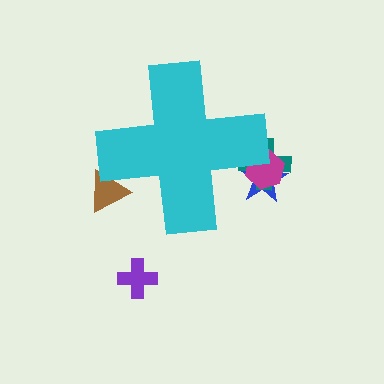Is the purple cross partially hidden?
No, the purple cross is fully visible.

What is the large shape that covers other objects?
A cyan cross.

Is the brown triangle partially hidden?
Yes, the brown triangle is partially hidden behind the cyan cross.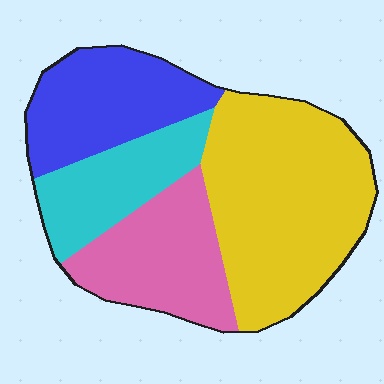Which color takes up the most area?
Yellow, at roughly 40%.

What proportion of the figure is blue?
Blue covers 21% of the figure.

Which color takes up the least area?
Cyan, at roughly 15%.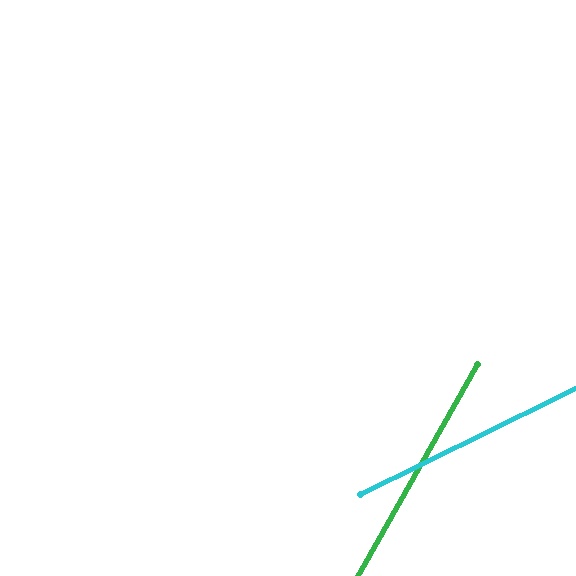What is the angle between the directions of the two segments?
Approximately 34 degrees.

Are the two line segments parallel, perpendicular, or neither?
Neither parallel nor perpendicular — they differ by about 34°.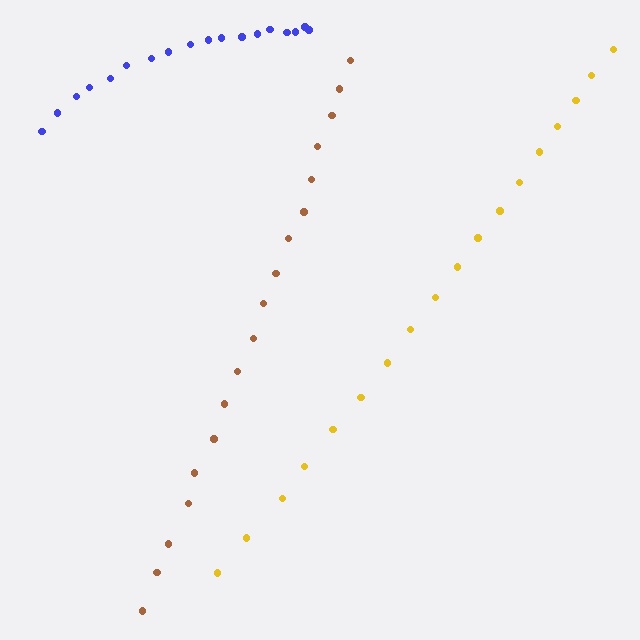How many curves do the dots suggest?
There are 3 distinct paths.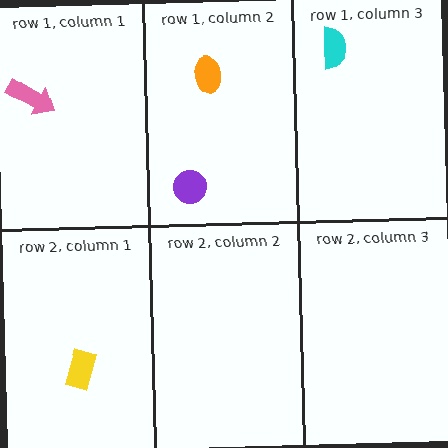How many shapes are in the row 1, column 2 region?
2.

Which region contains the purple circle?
The row 1, column 2 region.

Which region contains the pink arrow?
The row 1, column 1 region.